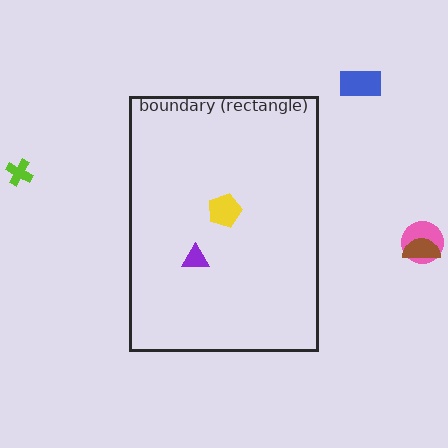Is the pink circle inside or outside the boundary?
Outside.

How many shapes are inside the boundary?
2 inside, 4 outside.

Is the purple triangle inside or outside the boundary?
Inside.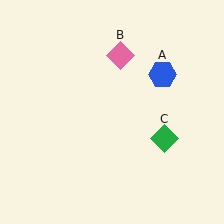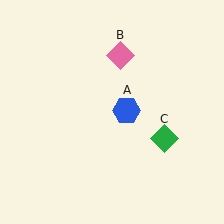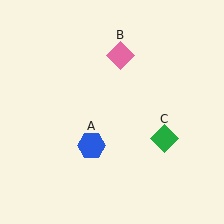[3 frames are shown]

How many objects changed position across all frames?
1 object changed position: blue hexagon (object A).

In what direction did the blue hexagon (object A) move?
The blue hexagon (object A) moved down and to the left.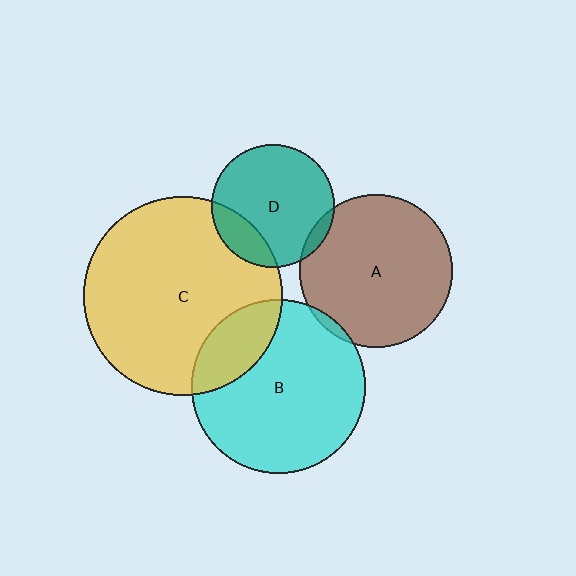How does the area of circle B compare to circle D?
Approximately 2.0 times.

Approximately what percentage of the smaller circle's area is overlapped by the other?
Approximately 5%.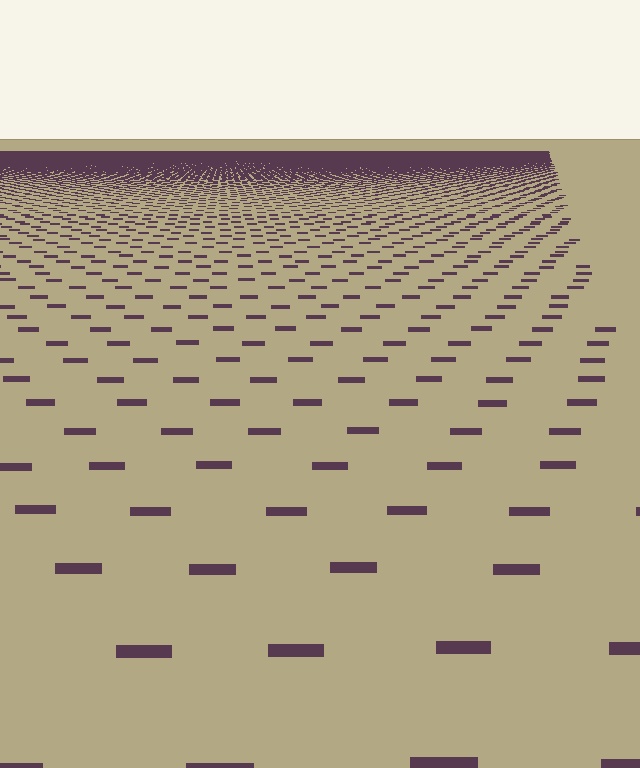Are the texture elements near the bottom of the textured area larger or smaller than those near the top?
Larger. Near the bottom, elements are closer to the viewer and appear at a bigger on-screen size.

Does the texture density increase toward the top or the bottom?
Density increases toward the top.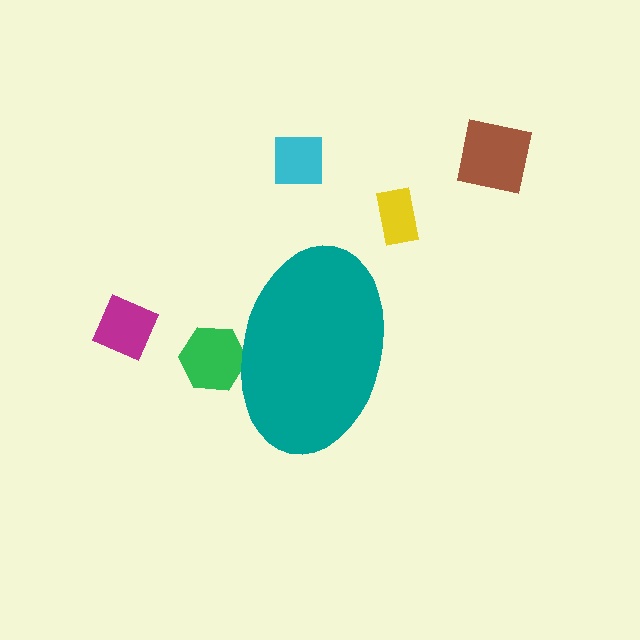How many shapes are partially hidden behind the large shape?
1 shape is partially hidden.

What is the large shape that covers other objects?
A teal ellipse.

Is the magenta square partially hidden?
No, the magenta square is fully visible.